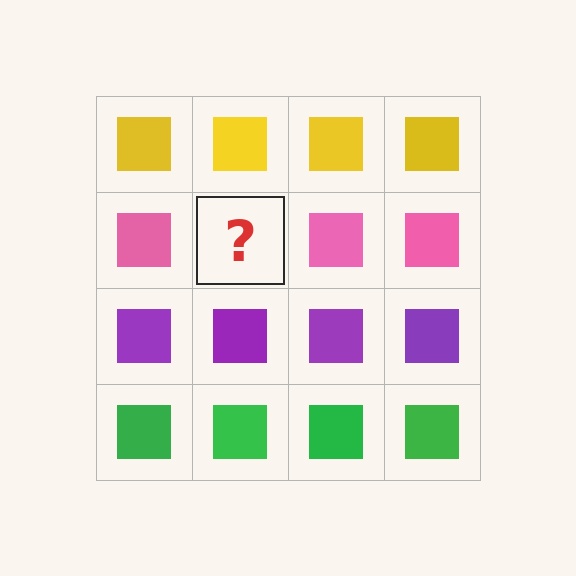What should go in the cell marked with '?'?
The missing cell should contain a pink square.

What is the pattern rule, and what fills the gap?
The rule is that each row has a consistent color. The gap should be filled with a pink square.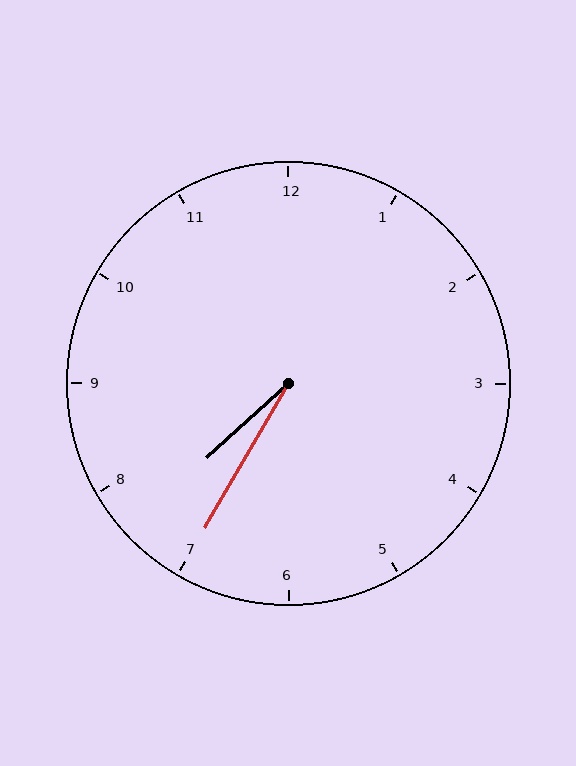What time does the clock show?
7:35.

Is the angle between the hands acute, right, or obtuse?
It is acute.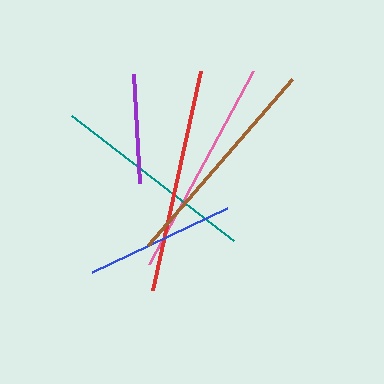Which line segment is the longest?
The red line is the longest at approximately 225 pixels.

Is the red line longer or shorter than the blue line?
The red line is longer than the blue line.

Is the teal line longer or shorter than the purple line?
The teal line is longer than the purple line.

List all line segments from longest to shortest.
From longest to shortest: red, brown, pink, teal, blue, purple.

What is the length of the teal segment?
The teal segment is approximately 205 pixels long.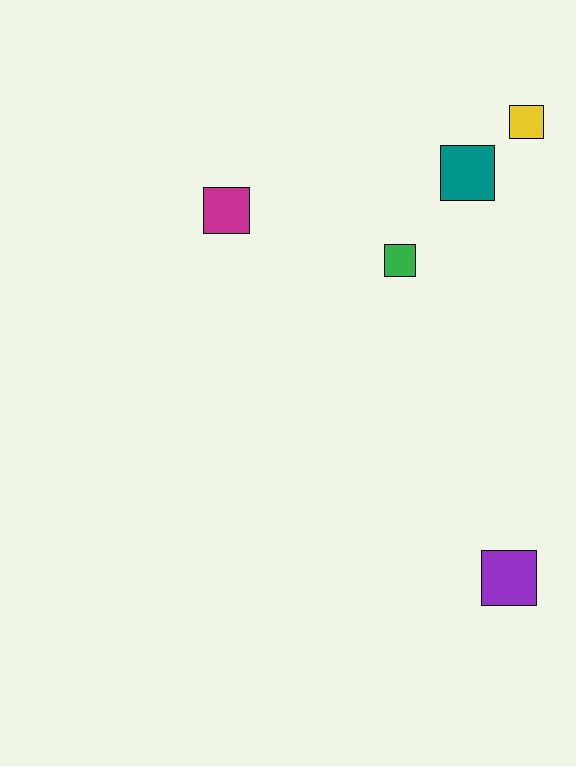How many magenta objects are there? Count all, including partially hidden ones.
There is 1 magenta object.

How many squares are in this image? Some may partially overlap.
There are 5 squares.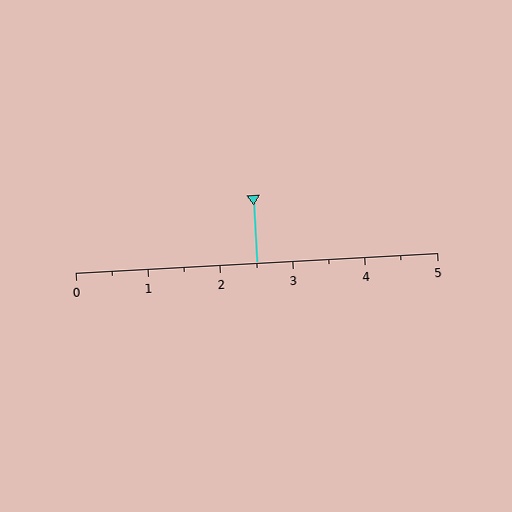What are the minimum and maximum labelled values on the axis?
The axis runs from 0 to 5.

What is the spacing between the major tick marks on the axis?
The major ticks are spaced 1 apart.